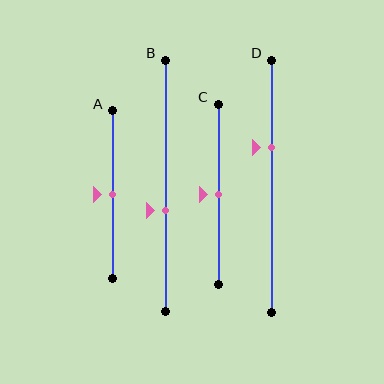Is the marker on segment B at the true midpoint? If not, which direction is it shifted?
No, the marker on segment B is shifted downward by about 10% of the segment length.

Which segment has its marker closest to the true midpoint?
Segment A has its marker closest to the true midpoint.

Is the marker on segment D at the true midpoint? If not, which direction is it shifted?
No, the marker on segment D is shifted upward by about 15% of the segment length.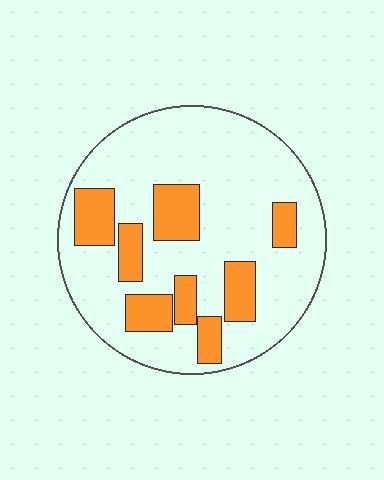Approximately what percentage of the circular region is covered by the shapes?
Approximately 25%.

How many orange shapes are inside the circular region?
8.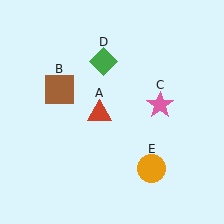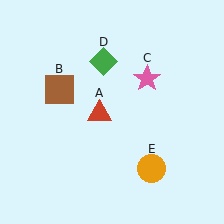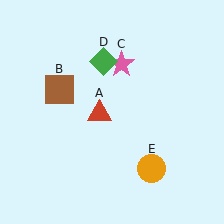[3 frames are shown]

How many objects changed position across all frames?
1 object changed position: pink star (object C).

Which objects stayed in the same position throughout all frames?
Red triangle (object A) and brown square (object B) and green diamond (object D) and orange circle (object E) remained stationary.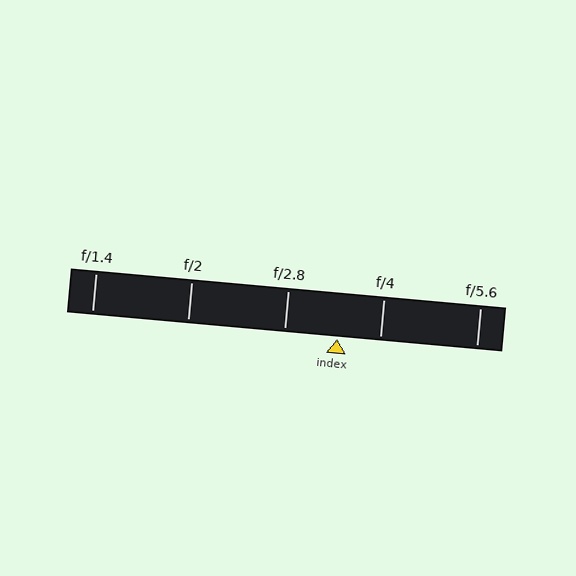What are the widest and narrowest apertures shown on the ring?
The widest aperture shown is f/1.4 and the narrowest is f/5.6.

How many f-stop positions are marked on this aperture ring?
There are 5 f-stop positions marked.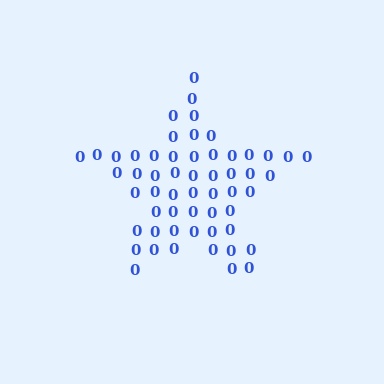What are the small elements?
The small elements are digit 0's.